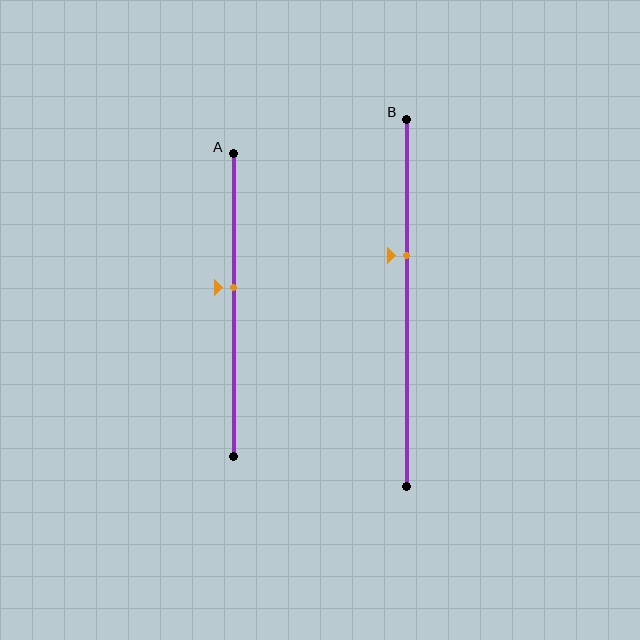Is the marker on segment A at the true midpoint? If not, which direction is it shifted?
No, the marker on segment A is shifted upward by about 6% of the segment length.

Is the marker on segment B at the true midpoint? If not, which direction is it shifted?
No, the marker on segment B is shifted upward by about 13% of the segment length.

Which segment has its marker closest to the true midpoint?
Segment A has its marker closest to the true midpoint.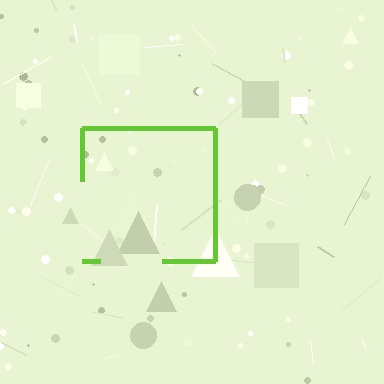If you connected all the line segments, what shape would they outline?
They would outline a square.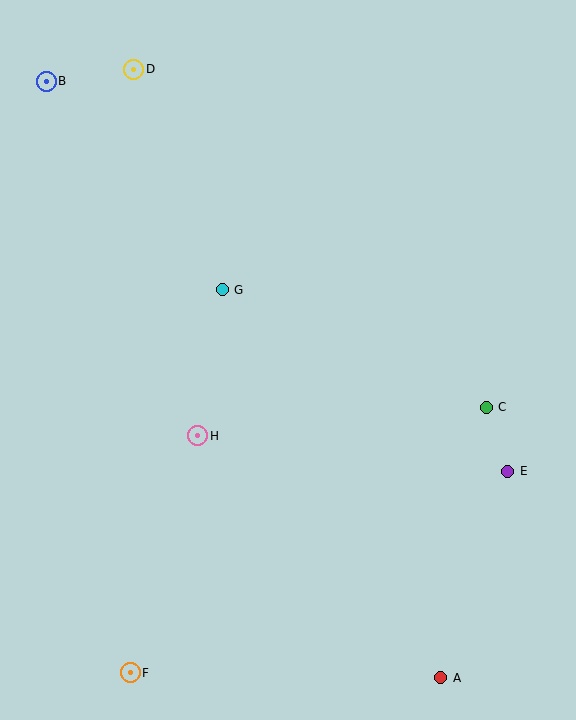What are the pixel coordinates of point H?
Point H is at (198, 436).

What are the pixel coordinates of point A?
Point A is at (441, 678).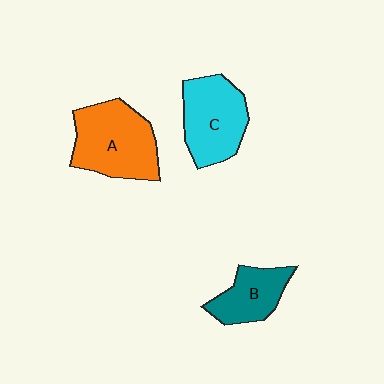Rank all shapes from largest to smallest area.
From largest to smallest: A (orange), C (cyan), B (teal).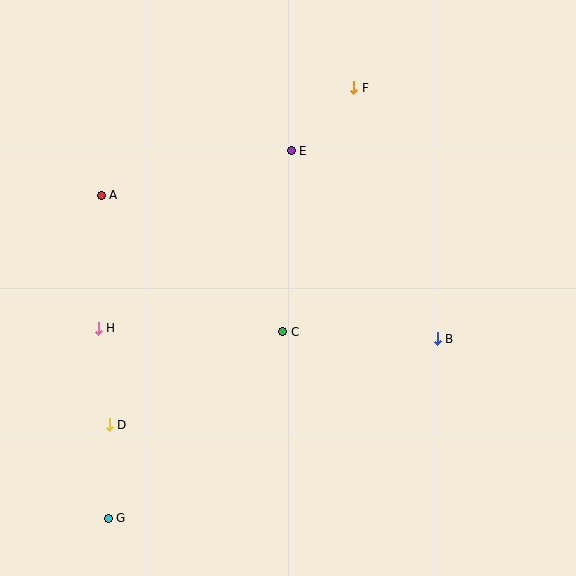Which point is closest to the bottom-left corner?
Point G is closest to the bottom-left corner.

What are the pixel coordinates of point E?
Point E is at (291, 151).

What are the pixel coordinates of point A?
Point A is at (101, 195).